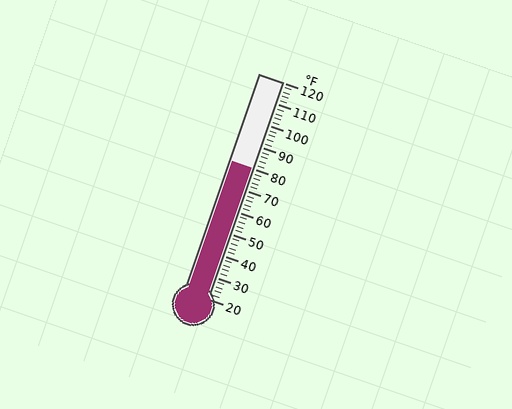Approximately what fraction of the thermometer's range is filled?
The thermometer is filled to approximately 60% of its range.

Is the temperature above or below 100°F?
The temperature is below 100°F.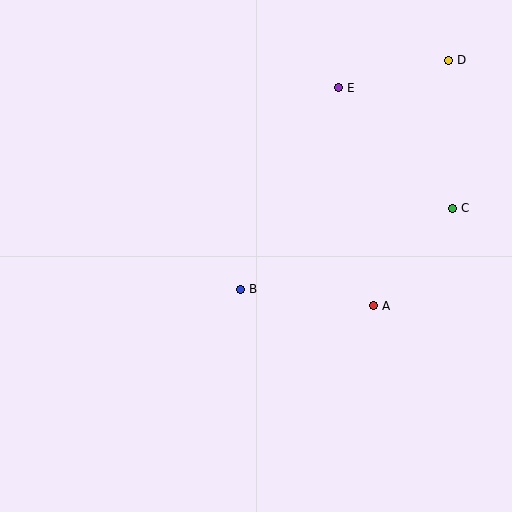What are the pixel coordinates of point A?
Point A is at (374, 306).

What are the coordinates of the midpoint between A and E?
The midpoint between A and E is at (356, 197).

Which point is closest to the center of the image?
Point B at (241, 289) is closest to the center.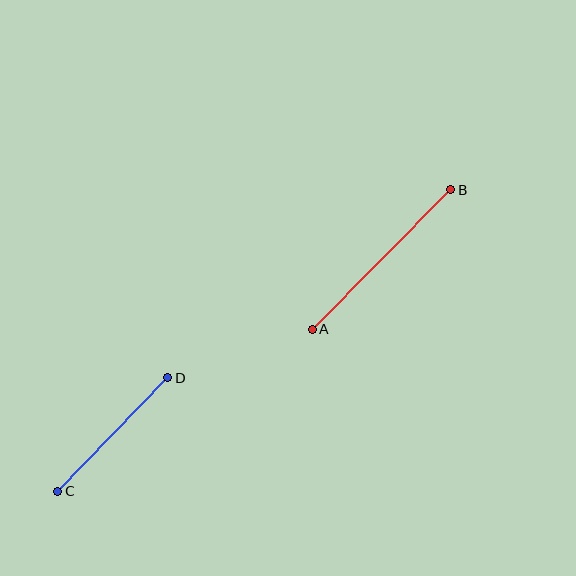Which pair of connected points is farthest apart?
Points A and B are farthest apart.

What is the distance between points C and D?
The distance is approximately 158 pixels.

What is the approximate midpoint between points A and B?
The midpoint is at approximately (381, 260) pixels.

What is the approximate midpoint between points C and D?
The midpoint is at approximately (113, 434) pixels.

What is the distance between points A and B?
The distance is approximately 197 pixels.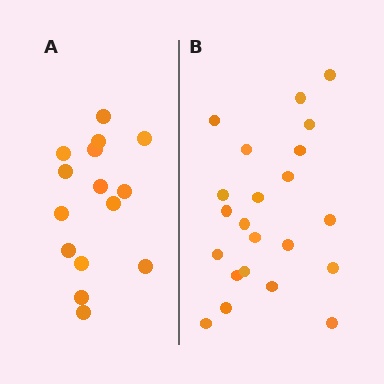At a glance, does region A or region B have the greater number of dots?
Region B (the right region) has more dots.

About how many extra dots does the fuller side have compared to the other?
Region B has roughly 8 or so more dots than region A.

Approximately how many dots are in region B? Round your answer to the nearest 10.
About 20 dots. (The exact count is 22, which rounds to 20.)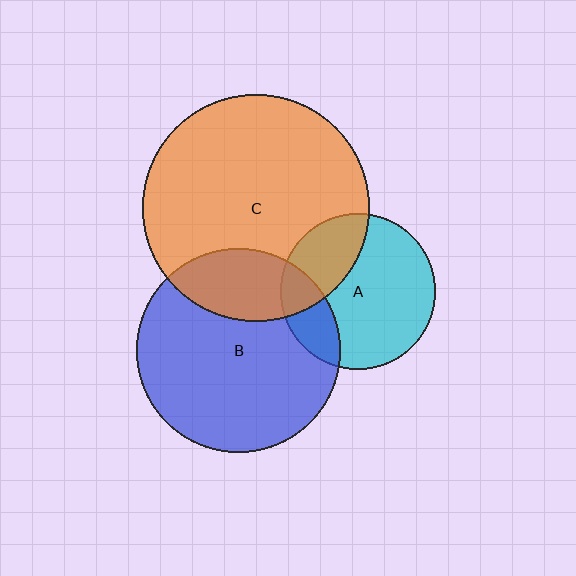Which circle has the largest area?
Circle C (orange).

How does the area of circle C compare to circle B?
Approximately 1.2 times.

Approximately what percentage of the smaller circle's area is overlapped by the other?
Approximately 25%.